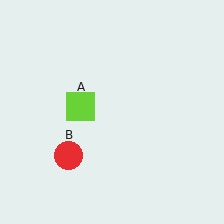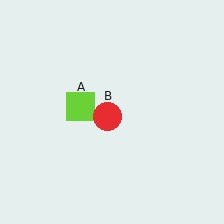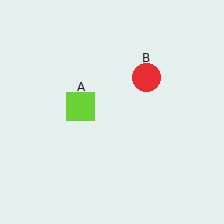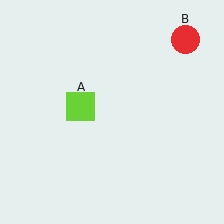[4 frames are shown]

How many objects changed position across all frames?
1 object changed position: red circle (object B).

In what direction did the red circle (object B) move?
The red circle (object B) moved up and to the right.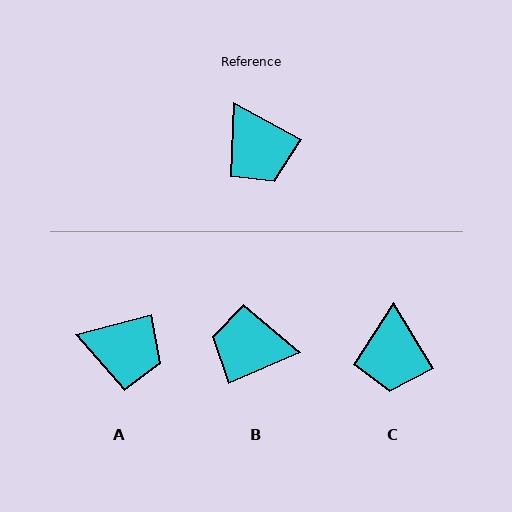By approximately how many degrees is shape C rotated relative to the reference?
Approximately 30 degrees clockwise.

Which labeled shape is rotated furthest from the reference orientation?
B, about 127 degrees away.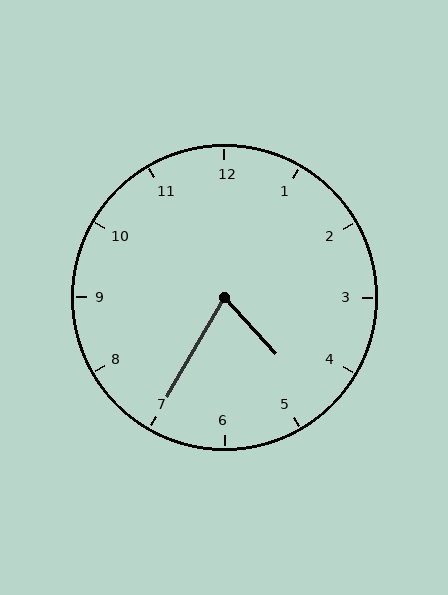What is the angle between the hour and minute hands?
Approximately 72 degrees.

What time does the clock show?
4:35.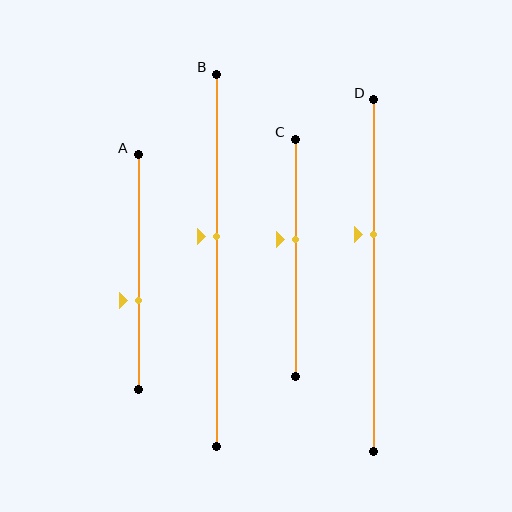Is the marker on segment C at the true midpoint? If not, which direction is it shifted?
No, the marker on segment C is shifted upward by about 8% of the segment length.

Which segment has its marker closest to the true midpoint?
Segment B has its marker closest to the true midpoint.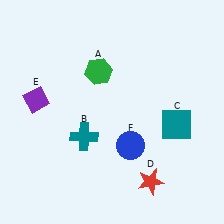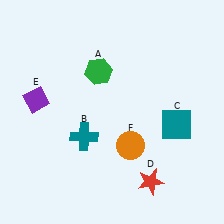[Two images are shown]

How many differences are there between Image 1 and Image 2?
There is 1 difference between the two images.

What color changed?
The circle (F) changed from blue in Image 1 to orange in Image 2.